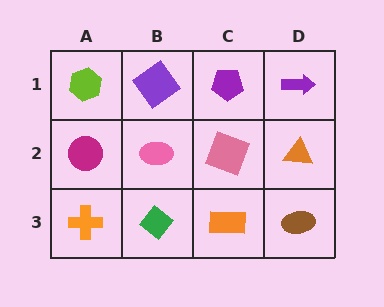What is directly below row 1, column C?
A pink square.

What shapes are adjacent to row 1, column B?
A pink ellipse (row 2, column B), a lime hexagon (row 1, column A), a purple pentagon (row 1, column C).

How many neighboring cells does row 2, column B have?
4.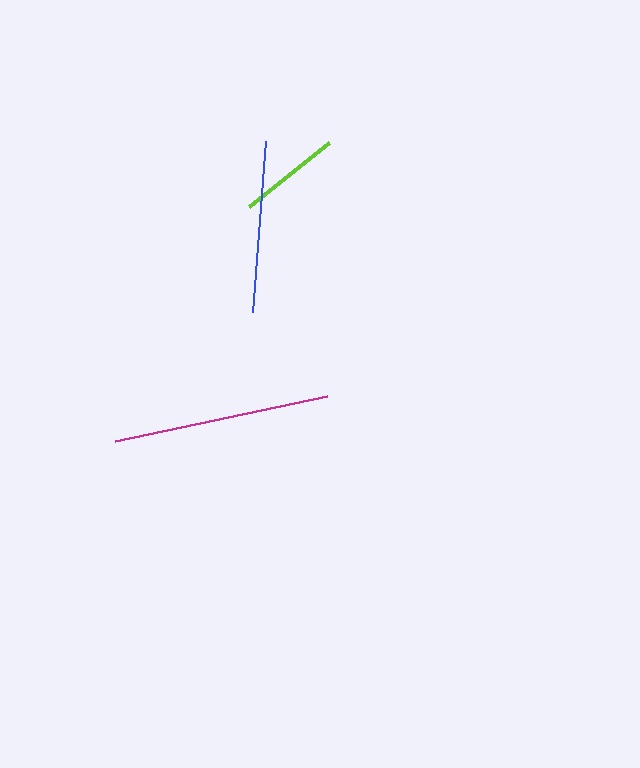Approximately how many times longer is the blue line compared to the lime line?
The blue line is approximately 1.7 times the length of the lime line.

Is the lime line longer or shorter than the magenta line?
The magenta line is longer than the lime line.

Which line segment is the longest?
The magenta line is the longest at approximately 217 pixels.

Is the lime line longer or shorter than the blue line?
The blue line is longer than the lime line.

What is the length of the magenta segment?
The magenta segment is approximately 217 pixels long.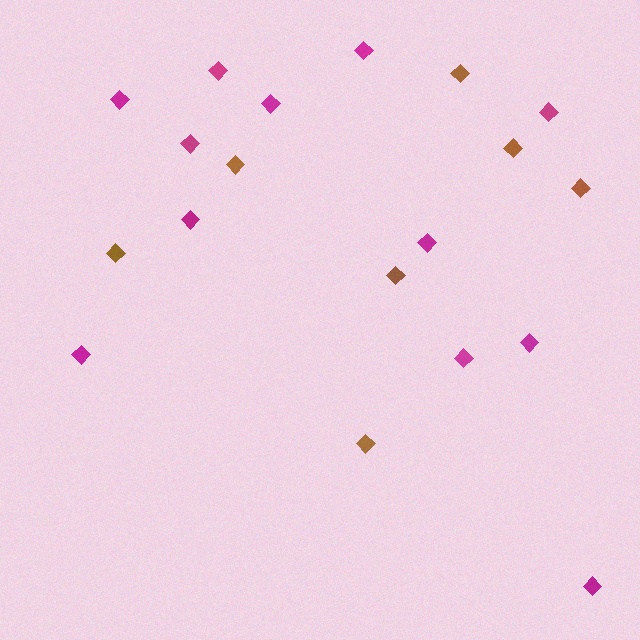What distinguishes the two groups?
There are 2 groups: one group of brown diamonds (7) and one group of magenta diamonds (12).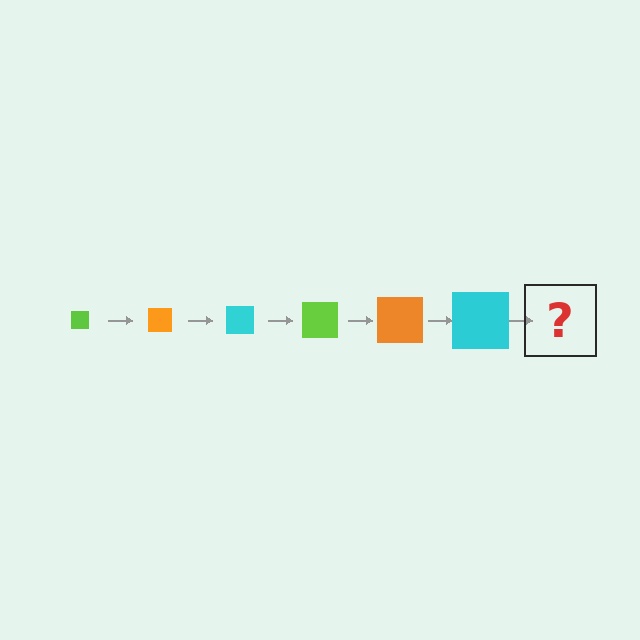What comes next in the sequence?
The next element should be a lime square, larger than the previous one.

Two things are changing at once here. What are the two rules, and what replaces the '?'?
The two rules are that the square grows larger each step and the color cycles through lime, orange, and cyan. The '?' should be a lime square, larger than the previous one.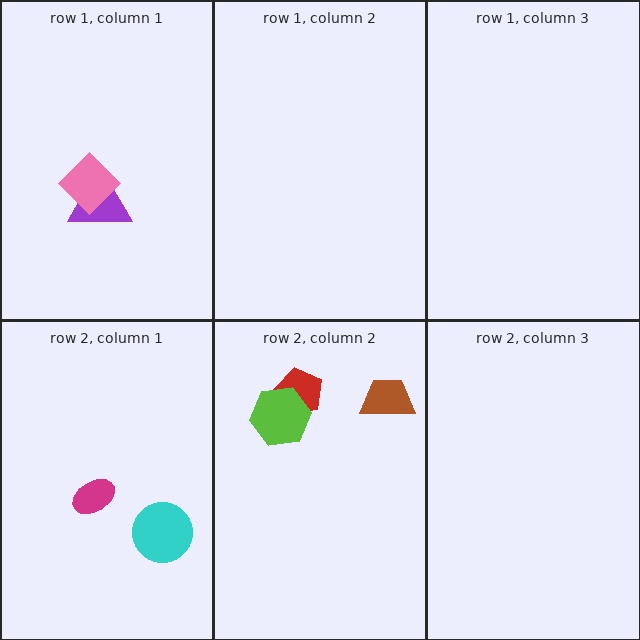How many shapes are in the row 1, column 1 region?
2.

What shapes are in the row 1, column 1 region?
The purple triangle, the pink diamond.